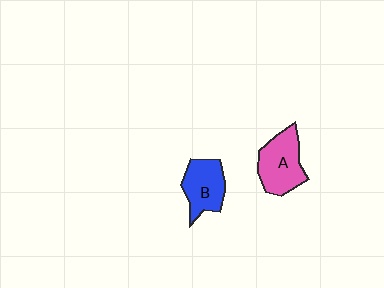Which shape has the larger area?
Shape A (pink).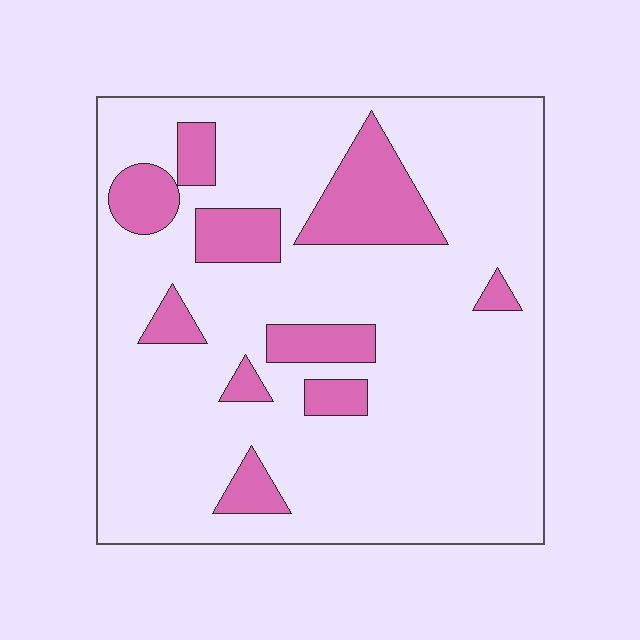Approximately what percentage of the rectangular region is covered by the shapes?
Approximately 20%.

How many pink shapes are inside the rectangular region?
10.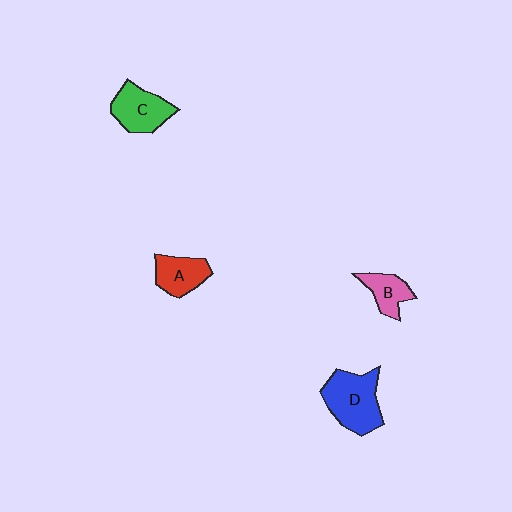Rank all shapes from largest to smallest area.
From largest to smallest: D (blue), C (green), A (red), B (pink).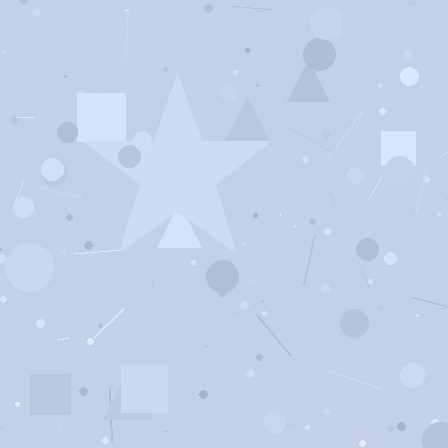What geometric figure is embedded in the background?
A star is embedded in the background.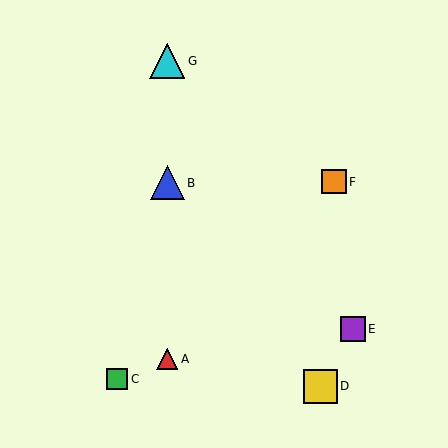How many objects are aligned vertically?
3 objects (A, B, G) are aligned vertically.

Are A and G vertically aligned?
Yes, both are at x≈167.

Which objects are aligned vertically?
Objects A, B, G are aligned vertically.